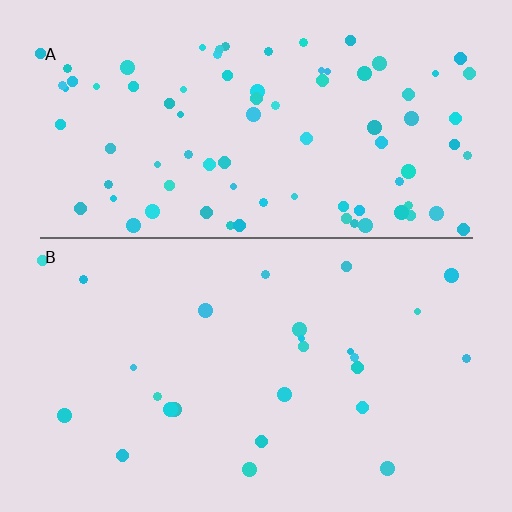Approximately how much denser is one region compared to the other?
Approximately 3.3× — region A over region B.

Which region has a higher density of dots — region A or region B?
A (the top).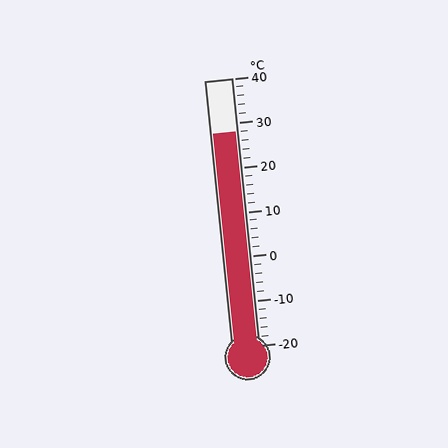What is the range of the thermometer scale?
The thermometer scale ranges from -20°C to 40°C.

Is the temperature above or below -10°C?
The temperature is above -10°C.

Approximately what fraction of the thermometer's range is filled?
The thermometer is filled to approximately 80% of its range.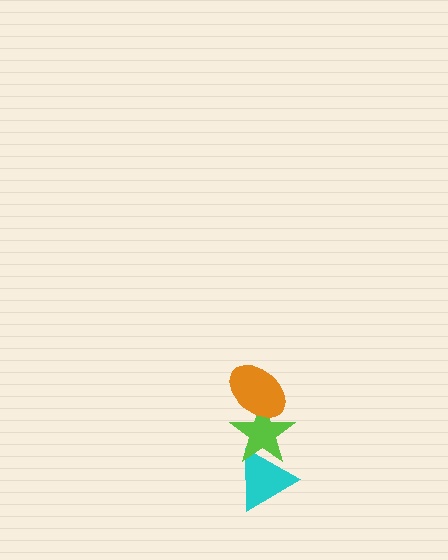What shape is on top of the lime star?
The orange ellipse is on top of the lime star.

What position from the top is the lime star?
The lime star is 2nd from the top.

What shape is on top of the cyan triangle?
The lime star is on top of the cyan triangle.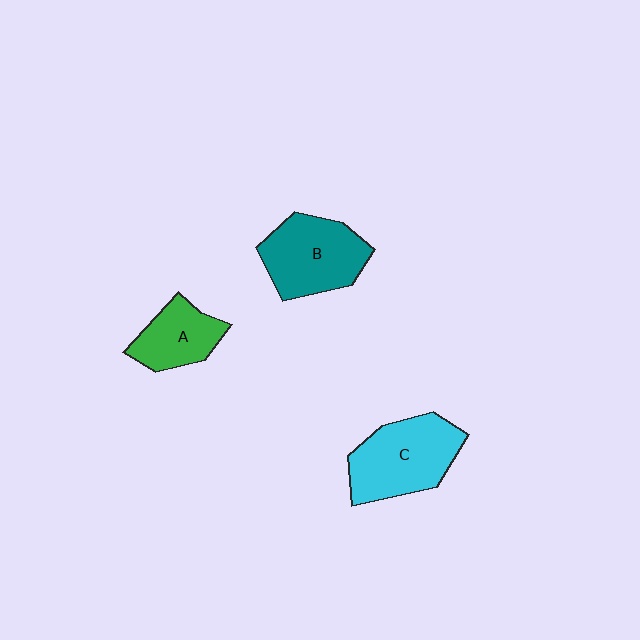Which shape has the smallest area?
Shape A (green).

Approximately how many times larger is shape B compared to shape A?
Approximately 1.5 times.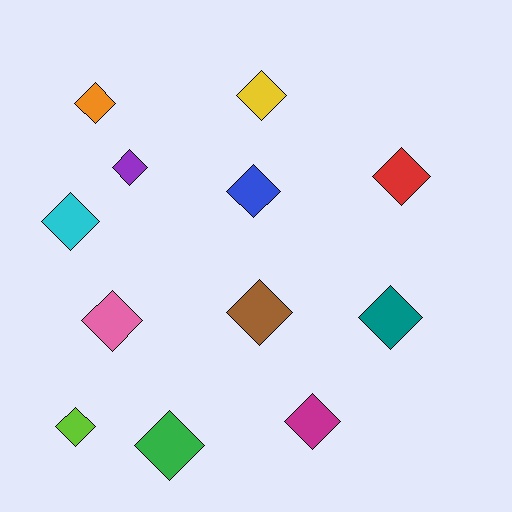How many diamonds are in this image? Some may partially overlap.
There are 12 diamonds.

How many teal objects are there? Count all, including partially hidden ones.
There is 1 teal object.